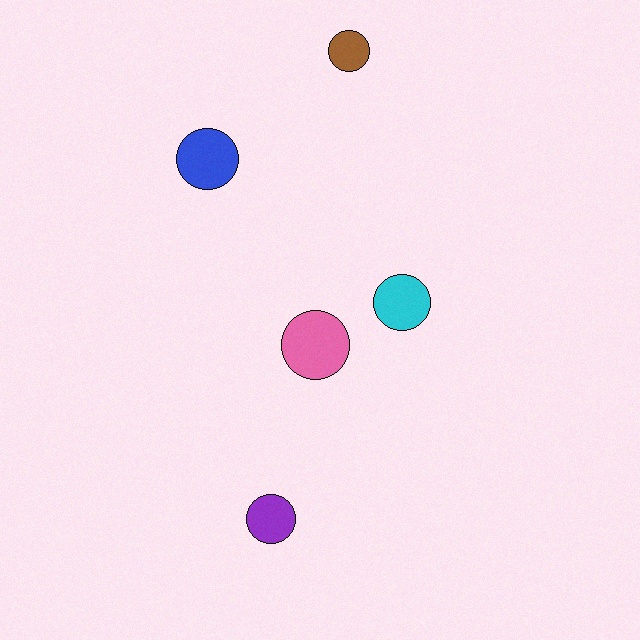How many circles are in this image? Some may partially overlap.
There are 5 circles.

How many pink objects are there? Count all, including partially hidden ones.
There is 1 pink object.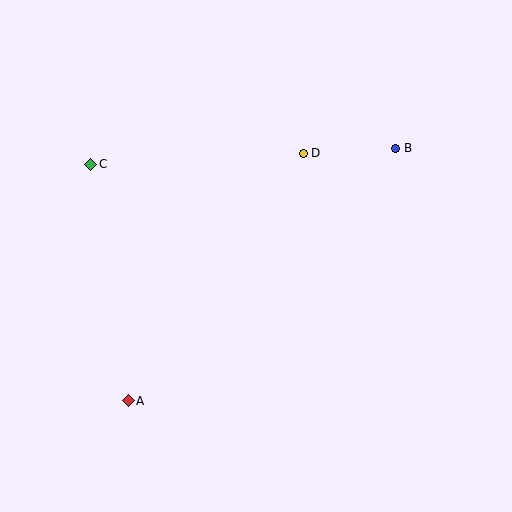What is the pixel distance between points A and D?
The distance between A and D is 303 pixels.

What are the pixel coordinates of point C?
Point C is at (91, 164).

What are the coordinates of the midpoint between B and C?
The midpoint between B and C is at (243, 156).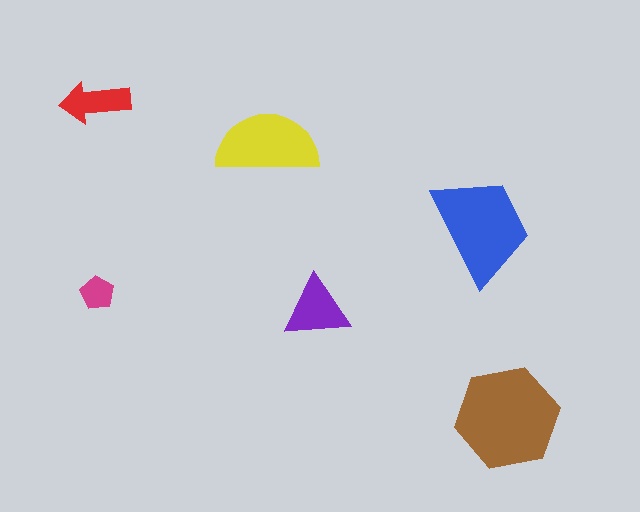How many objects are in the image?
There are 6 objects in the image.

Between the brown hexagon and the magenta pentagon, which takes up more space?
The brown hexagon.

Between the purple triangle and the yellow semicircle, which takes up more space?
The yellow semicircle.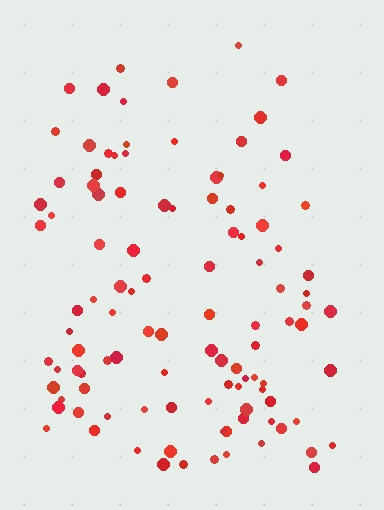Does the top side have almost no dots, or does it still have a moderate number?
Still a moderate number, just noticeably fewer than the bottom.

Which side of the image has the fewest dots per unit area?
The top.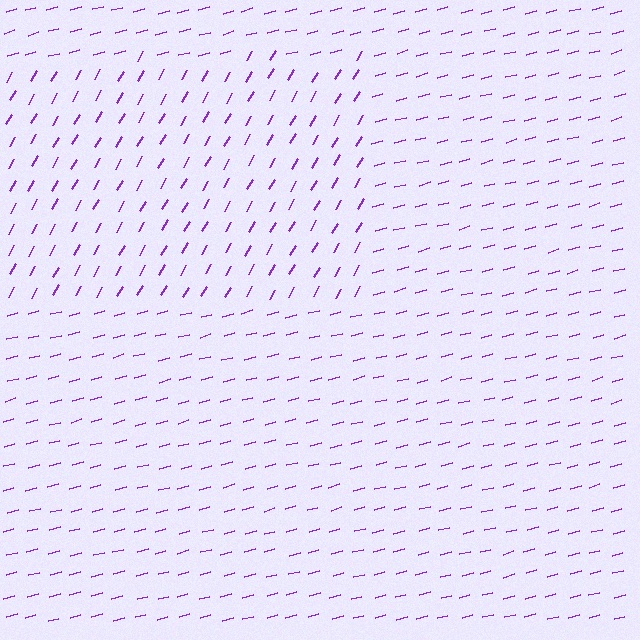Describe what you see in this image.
The image is filled with small purple line segments. A rectangle region in the image has lines oriented differently from the surrounding lines, creating a visible texture boundary.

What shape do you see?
I see a rectangle.